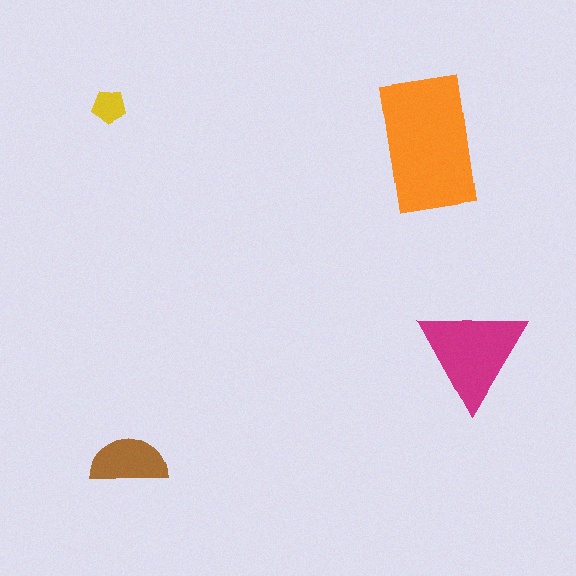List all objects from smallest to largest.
The yellow pentagon, the brown semicircle, the magenta triangle, the orange rectangle.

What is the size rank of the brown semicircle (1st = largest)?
3rd.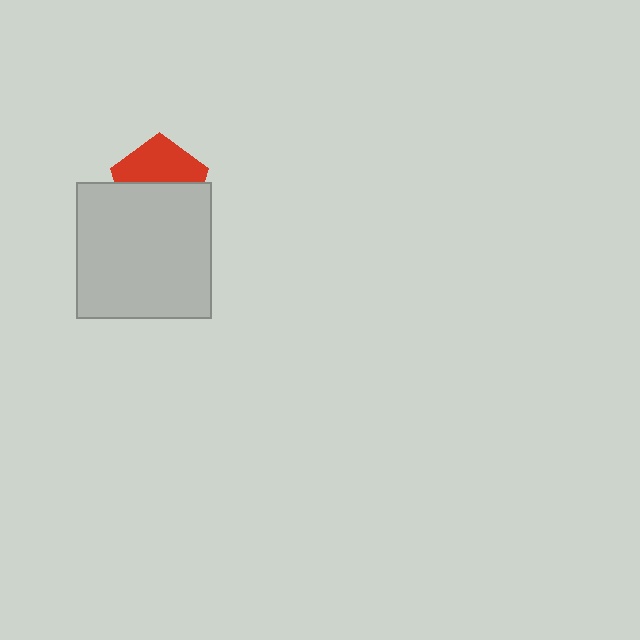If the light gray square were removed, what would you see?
You would see the complete red pentagon.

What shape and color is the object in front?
The object in front is a light gray square.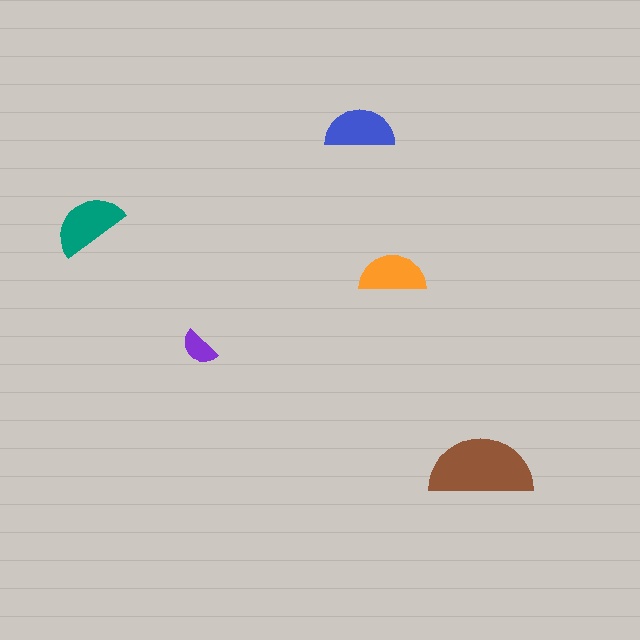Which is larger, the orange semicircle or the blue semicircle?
The blue one.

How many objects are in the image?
There are 5 objects in the image.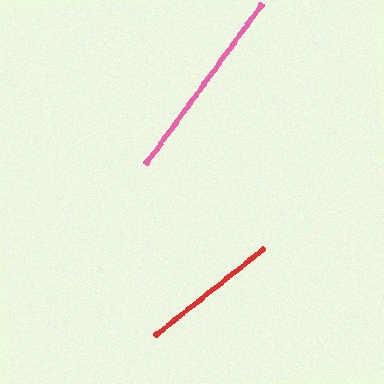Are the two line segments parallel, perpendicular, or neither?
Neither parallel nor perpendicular — they differ by about 15°.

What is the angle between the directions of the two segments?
Approximately 15 degrees.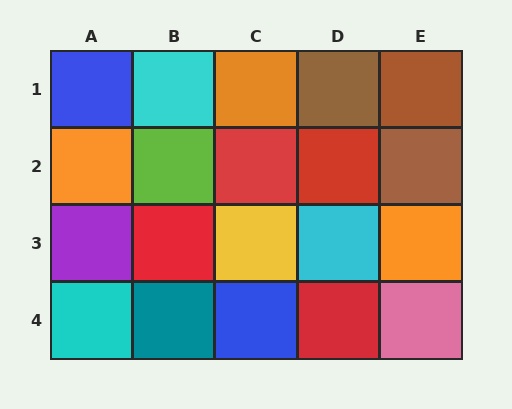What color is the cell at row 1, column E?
Brown.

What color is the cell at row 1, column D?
Brown.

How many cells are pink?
1 cell is pink.